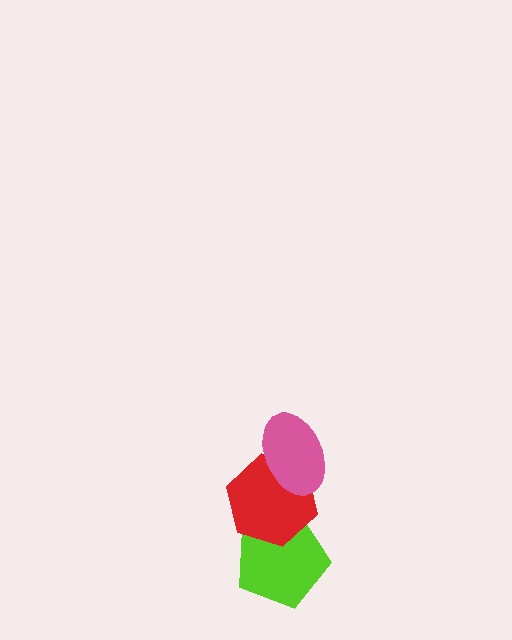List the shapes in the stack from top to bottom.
From top to bottom: the pink ellipse, the red hexagon, the lime pentagon.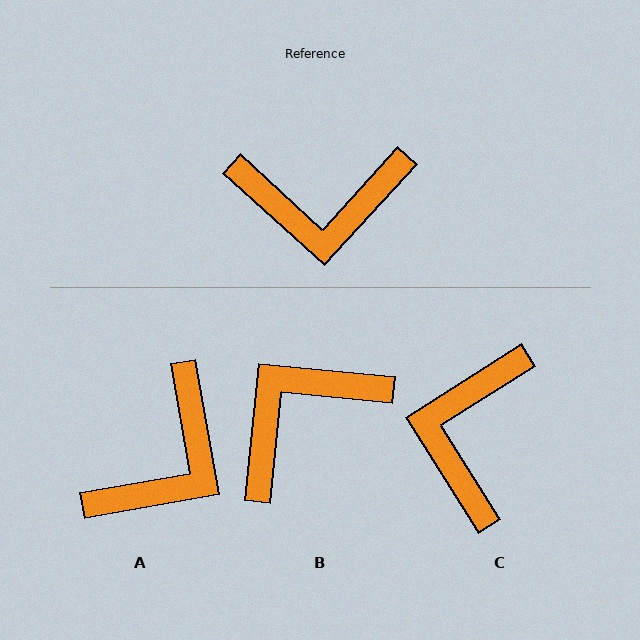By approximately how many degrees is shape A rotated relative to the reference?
Approximately 52 degrees counter-clockwise.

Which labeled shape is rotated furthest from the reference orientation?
B, about 143 degrees away.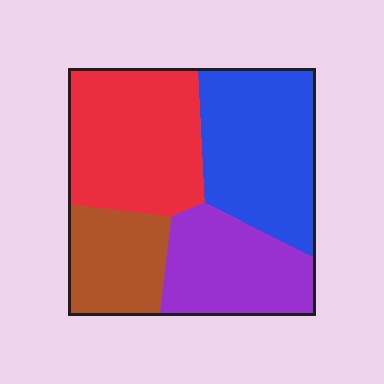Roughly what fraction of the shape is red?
Red covers around 30% of the shape.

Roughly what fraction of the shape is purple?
Purple takes up between a sixth and a third of the shape.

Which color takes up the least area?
Brown, at roughly 15%.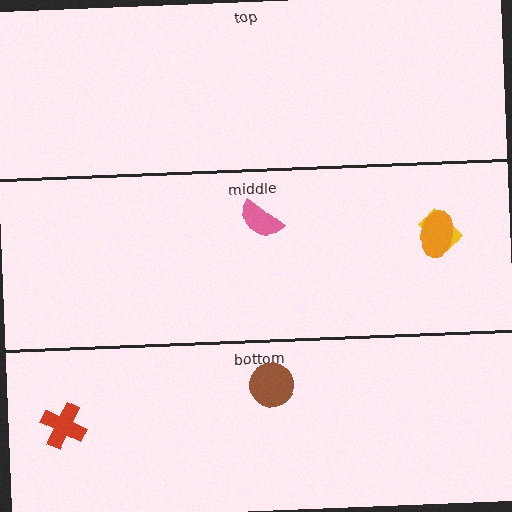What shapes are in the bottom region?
The red cross, the brown circle.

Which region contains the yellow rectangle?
The middle region.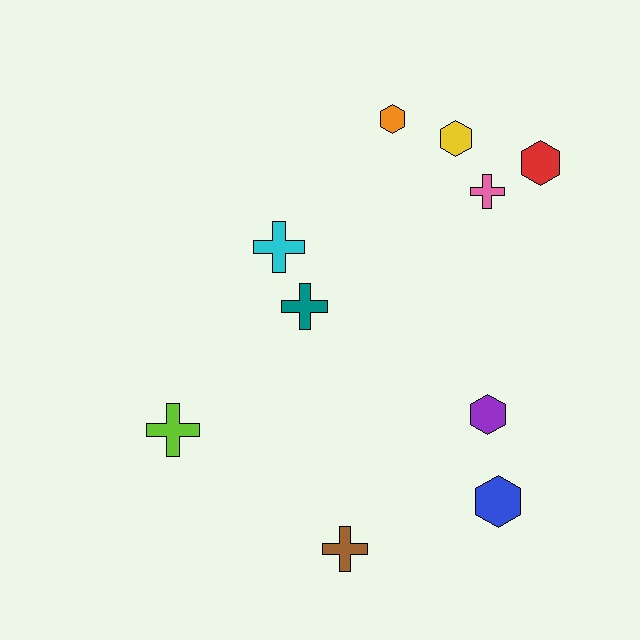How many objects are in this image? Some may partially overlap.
There are 10 objects.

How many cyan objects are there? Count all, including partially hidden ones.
There is 1 cyan object.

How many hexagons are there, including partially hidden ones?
There are 5 hexagons.